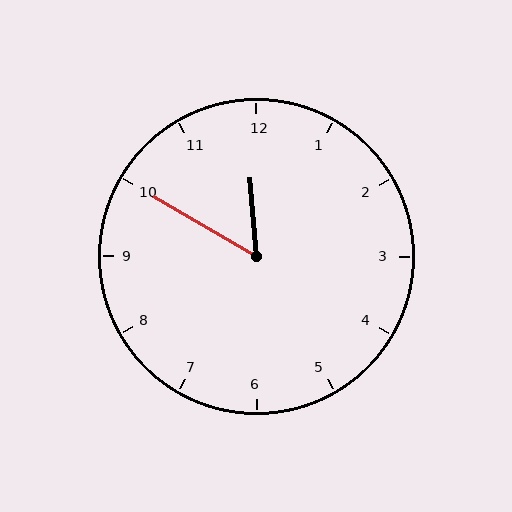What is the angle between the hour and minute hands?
Approximately 55 degrees.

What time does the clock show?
11:50.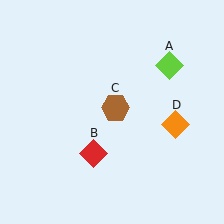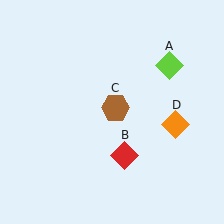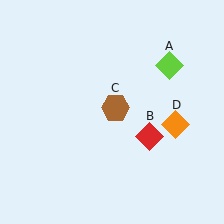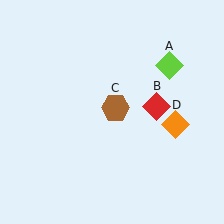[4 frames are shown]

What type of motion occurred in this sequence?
The red diamond (object B) rotated counterclockwise around the center of the scene.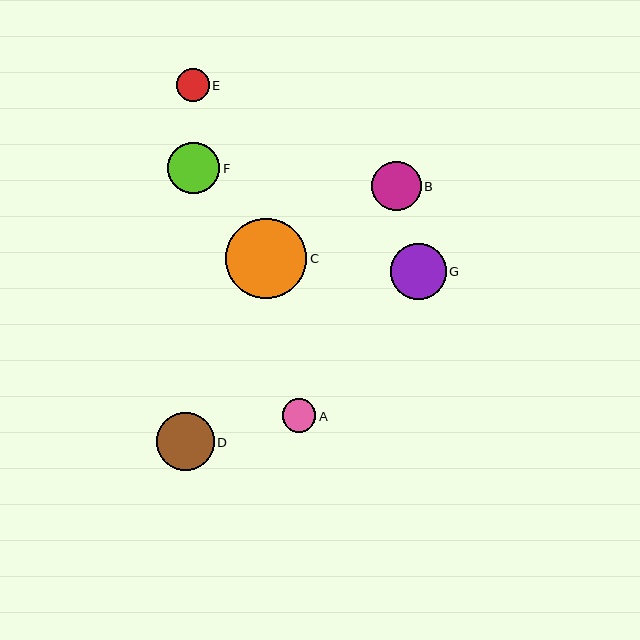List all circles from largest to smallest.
From largest to smallest: C, D, G, F, B, A, E.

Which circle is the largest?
Circle C is the largest with a size of approximately 81 pixels.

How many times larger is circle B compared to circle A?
Circle B is approximately 1.5 times the size of circle A.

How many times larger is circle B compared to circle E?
Circle B is approximately 1.5 times the size of circle E.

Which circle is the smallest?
Circle E is the smallest with a size of approximately 33 pixels.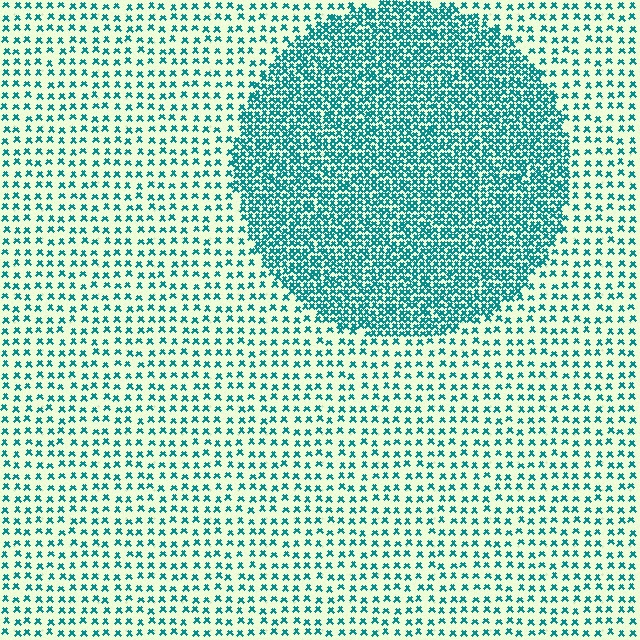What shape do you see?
I see a circle.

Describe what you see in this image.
The image contains small teal elements arranged at two different densities. A circle-shaped region is visible where the elements are more densely packed than the surrounding area.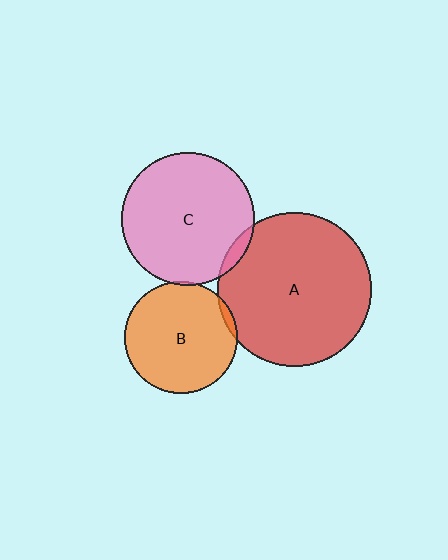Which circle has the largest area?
Circle A (red).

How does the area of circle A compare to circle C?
Approximately 1.3 times.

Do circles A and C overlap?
Yes.